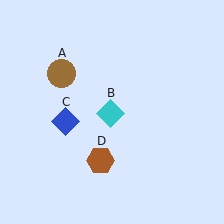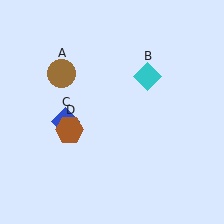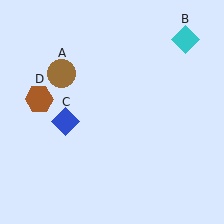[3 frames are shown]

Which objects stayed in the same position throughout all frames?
Brown circle (object A) and blue diamond (object C) remained stationary.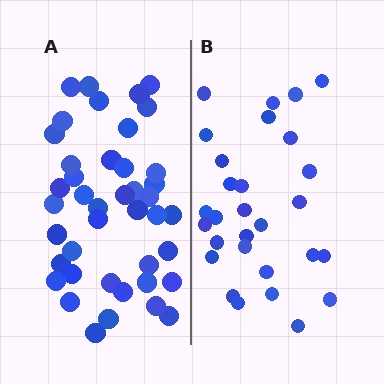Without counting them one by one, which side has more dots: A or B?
Region A (the left region) has more dots.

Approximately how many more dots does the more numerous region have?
Region A has approximately 15 more dots than region B.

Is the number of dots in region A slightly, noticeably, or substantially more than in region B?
Region A has noticeably more, but not dramatically so. The ratio is roughly 1.4 to 1.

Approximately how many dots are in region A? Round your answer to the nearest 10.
About 40 dots. (The exact count is 42, which rounds to 40.)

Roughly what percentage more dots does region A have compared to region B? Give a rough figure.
About 45% more.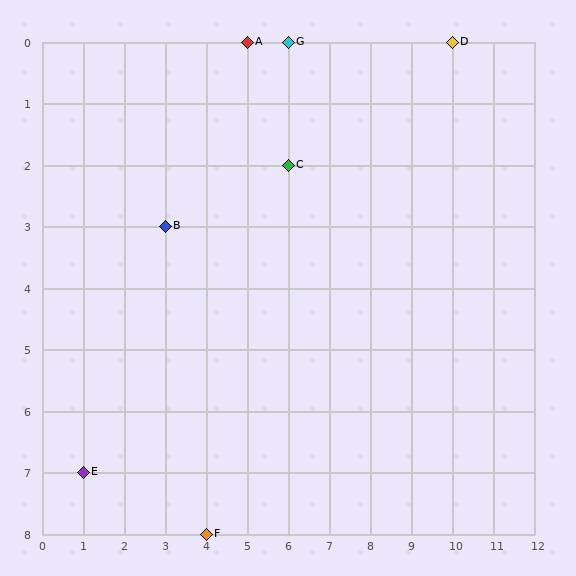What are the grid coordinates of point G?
Point G is at grid coordinates (6, 0).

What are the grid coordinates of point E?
Point E is at grid coordinates (1, 7).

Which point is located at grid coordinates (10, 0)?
Point D is at (10, 0).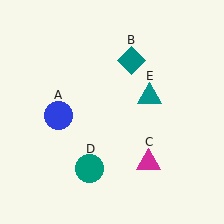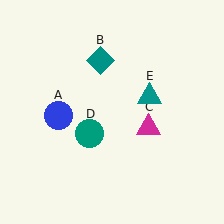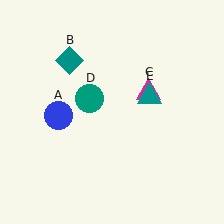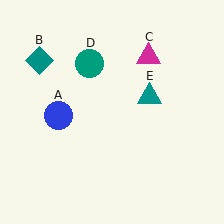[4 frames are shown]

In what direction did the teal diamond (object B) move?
The teal diamond (object B) moved left.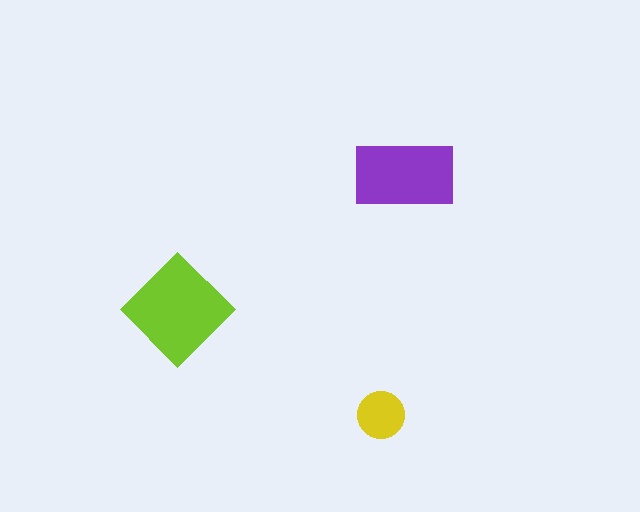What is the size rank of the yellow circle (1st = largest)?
3rd.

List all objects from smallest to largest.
The yellow circle, the purple rectangle, the lime diamond.